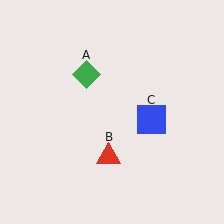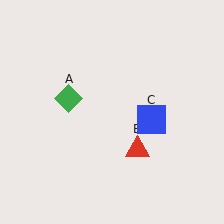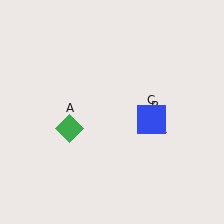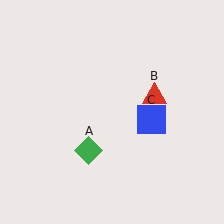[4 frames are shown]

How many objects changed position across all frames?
2 objects changed position: green diamond (object A), red triangle (object B).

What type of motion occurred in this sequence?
The green diamond (object A), red triangle (object B) rotated counterclockwise around the center of the scene.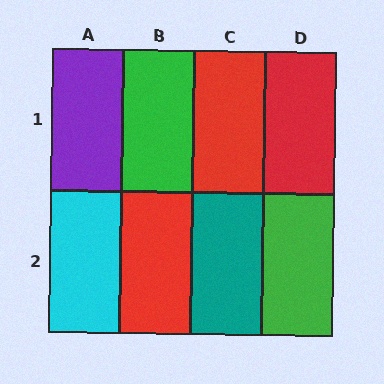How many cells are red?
3 cells are red.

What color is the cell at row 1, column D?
Red.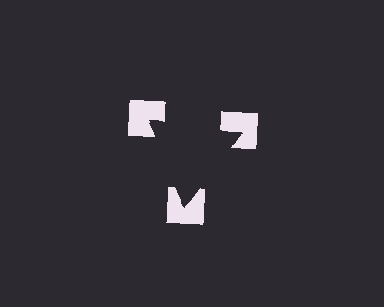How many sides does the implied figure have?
3 sides.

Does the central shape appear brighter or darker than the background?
It typically appears slightly darker than the background, even though no actual brightness change is drawn.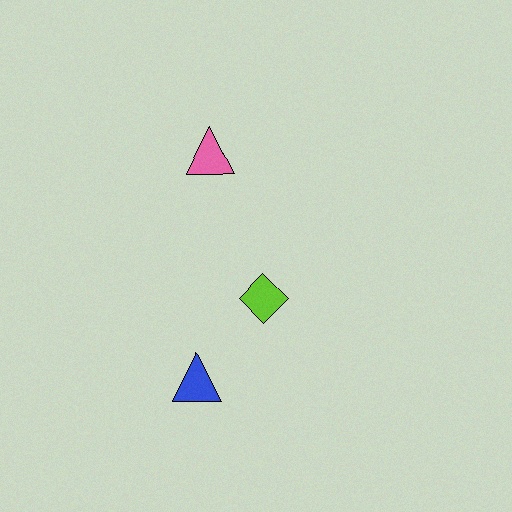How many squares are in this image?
There are no squares.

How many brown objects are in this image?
There are no brown objects.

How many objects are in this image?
There are 3 objects.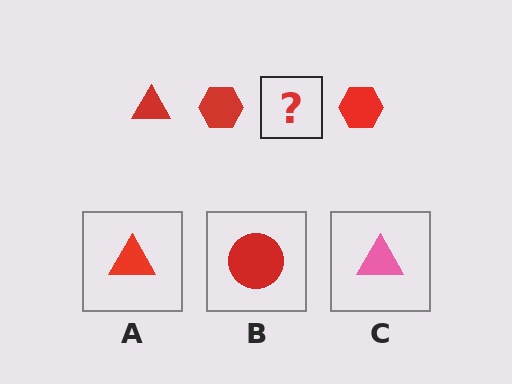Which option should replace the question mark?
Option A.